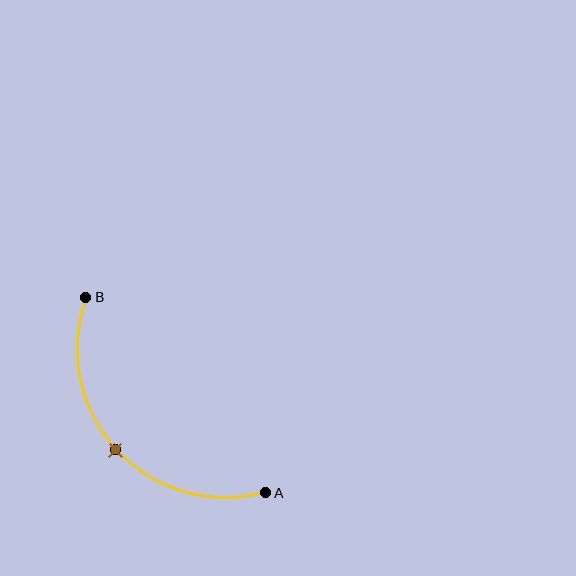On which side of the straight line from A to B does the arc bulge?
The arc bulges below and to the left of the straight line connecting A and B.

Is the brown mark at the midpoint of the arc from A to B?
Yes. The brown mark lies on the arc at equal arc-length from both A and B — it is the arc midpoint.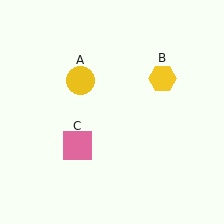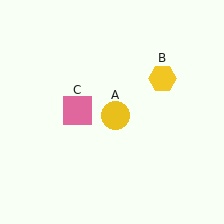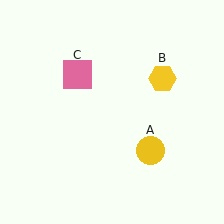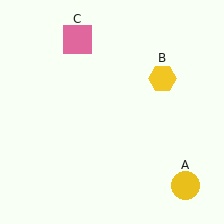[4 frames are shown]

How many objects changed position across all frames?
2 objects changed position: yellow circle (object A), pink square (object C).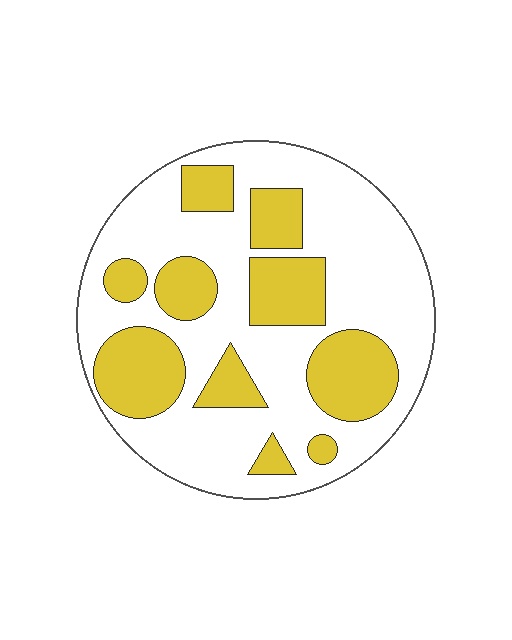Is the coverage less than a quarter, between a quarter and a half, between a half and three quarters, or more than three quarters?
Between a quarter and a half.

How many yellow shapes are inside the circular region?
10.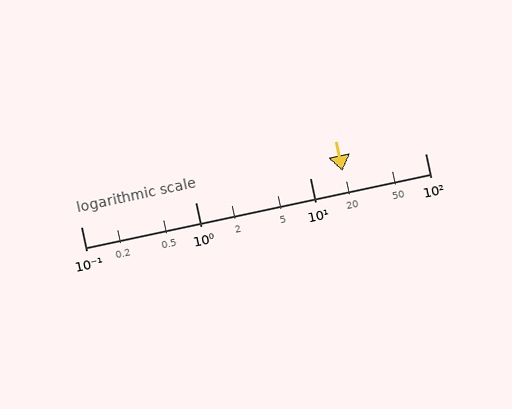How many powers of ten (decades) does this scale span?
The scale spans 3 decades, from 0.1 to 100.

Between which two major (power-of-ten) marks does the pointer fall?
The pointer is between 10 and 100.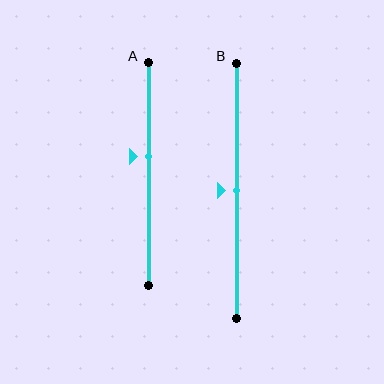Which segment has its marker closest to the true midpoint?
Segment B has its marker closest to the true midpoint.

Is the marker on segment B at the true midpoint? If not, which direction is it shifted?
Yes, the marker on segment B is at the true midpoint.